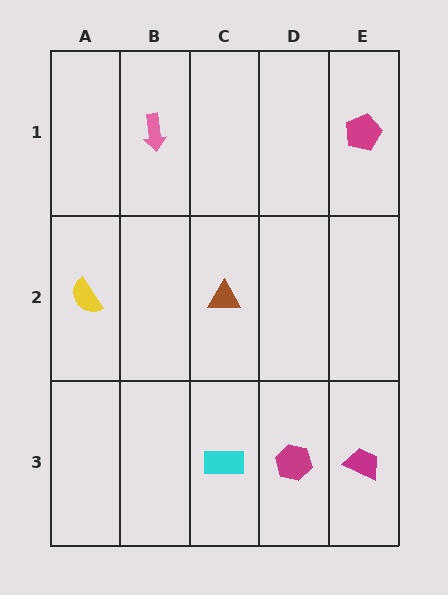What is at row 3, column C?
A cyan rectangle.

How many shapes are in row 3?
3 shapes.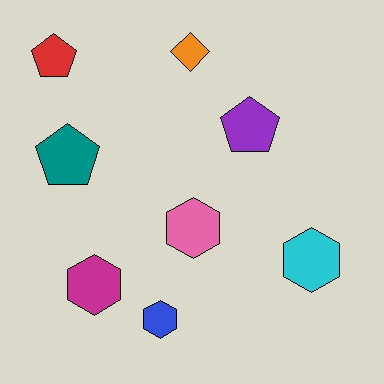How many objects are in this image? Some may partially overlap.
There are 8 objects.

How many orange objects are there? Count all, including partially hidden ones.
There is 1 orange object.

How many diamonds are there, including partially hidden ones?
There is 1 diamond.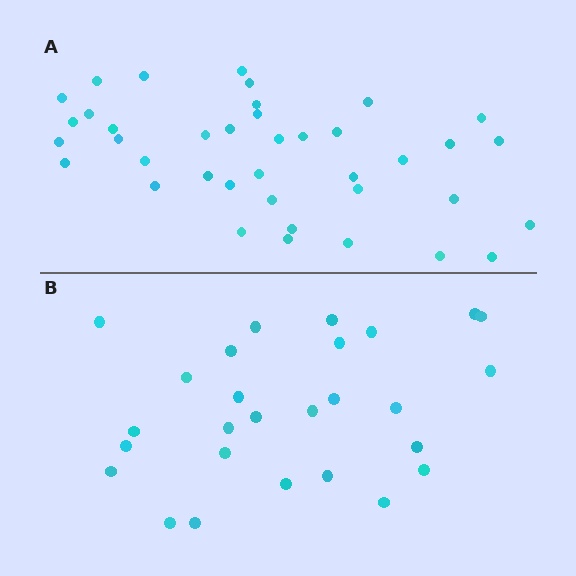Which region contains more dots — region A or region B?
Region A (the top region) has more dots.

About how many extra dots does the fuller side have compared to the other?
Region A has roughly 12 or so more dots than region B.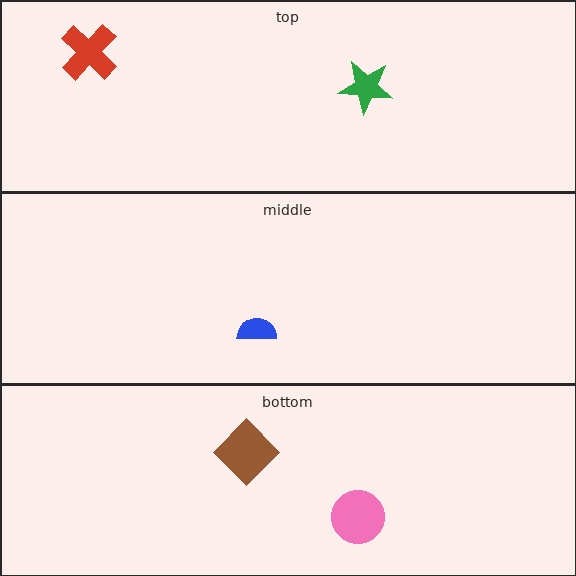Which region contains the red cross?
The top region.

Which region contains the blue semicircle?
The middle region.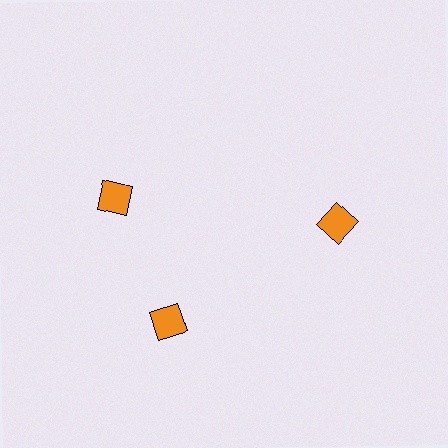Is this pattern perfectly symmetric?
No. The 3 orange diamonds are arranged in a ring, but one element near the 11 o'clock position is rotated out of alignment along the ring, breaking the 3-fold rotational symmetry.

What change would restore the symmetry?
The symmetry would be restored by rotating it back into even spacing with its neighbors so that all 3 diamonds sit at equal angles and equal distance from the center.